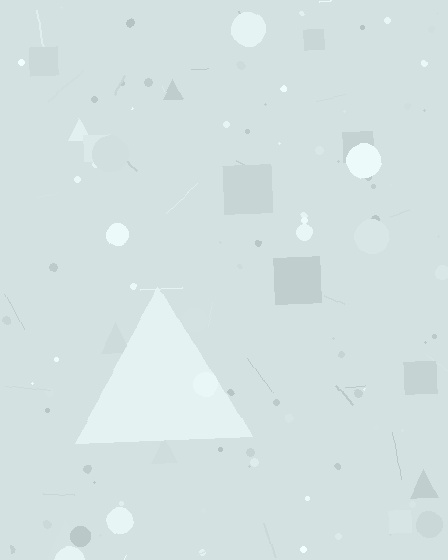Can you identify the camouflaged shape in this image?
The camouflaged shape is a triangle.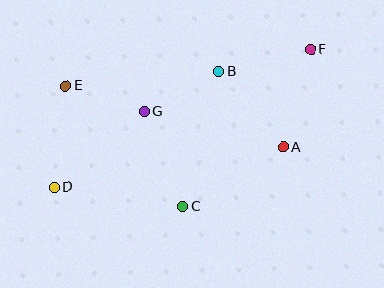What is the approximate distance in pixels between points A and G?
The distance between A and G is approximately 143 pixels.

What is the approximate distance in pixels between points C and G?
The distance between C and G is approximately 102 pixels.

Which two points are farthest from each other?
Points D and F are farthest from each other.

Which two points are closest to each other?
Points E and G are closest to each other.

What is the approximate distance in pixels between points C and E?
The distance between C and E is approximately 167 pixels.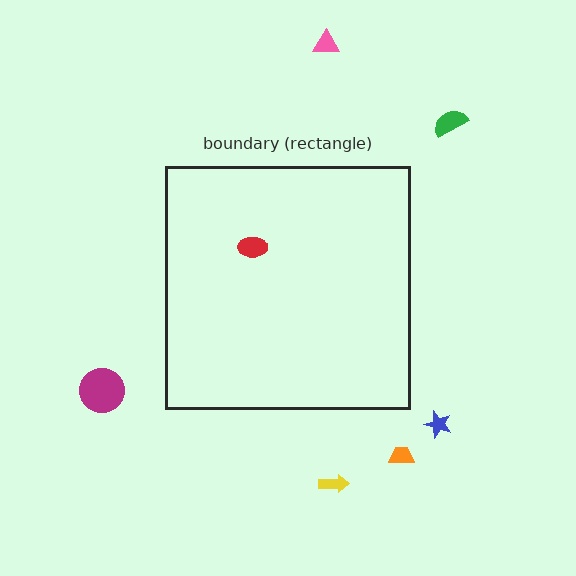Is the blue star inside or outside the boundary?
Outside.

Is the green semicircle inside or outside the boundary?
Outside.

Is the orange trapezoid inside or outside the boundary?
Outside.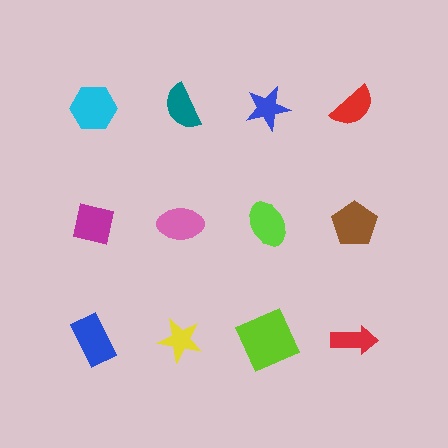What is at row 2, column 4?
A brown pentagon.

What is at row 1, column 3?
A blue star.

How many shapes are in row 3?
4 shapes.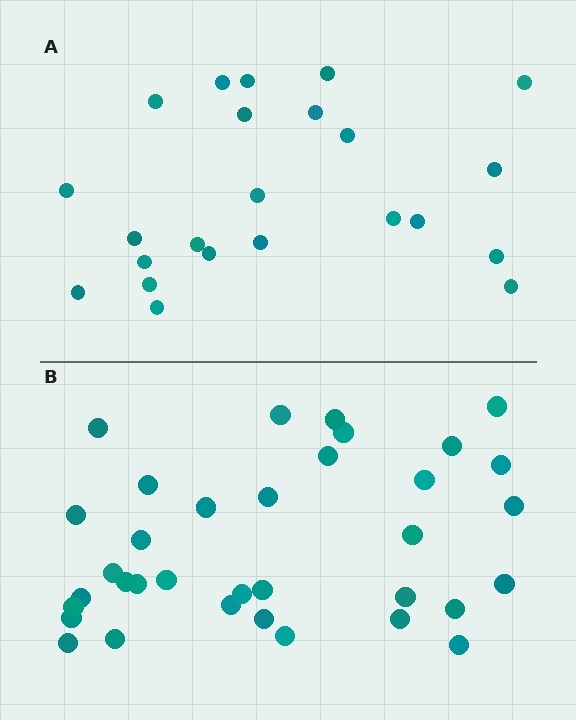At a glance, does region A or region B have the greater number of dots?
Region B (the bottom region) has more dots.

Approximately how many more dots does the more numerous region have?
Region B has roughly 12 or so more dots than region A.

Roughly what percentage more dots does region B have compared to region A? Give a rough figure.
About 50% more.